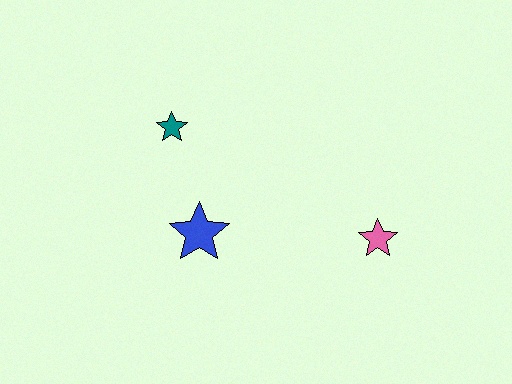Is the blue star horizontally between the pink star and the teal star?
Yes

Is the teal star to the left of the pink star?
Yes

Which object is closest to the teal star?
The blue star is closest to the teal star.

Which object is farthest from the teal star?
The pink star is farthest from the teal star.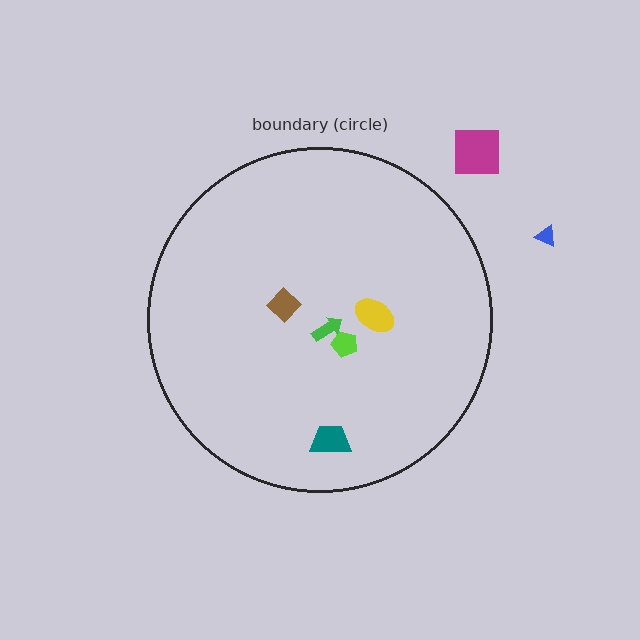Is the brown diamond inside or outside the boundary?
Inside.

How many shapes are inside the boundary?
5 inside, 2 outside.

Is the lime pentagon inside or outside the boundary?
Inside.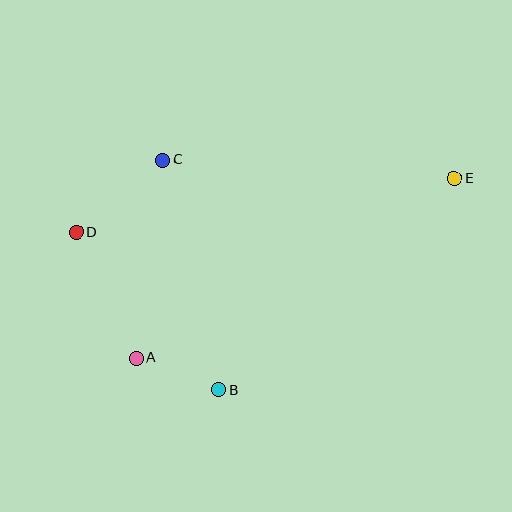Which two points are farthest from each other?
Points D and E are farthest from each other.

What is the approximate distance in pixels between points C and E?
The distance between C and E is approximately 292 pixels.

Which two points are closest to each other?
Points A and B are closest to each other.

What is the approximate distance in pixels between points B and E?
The distance between B and E is approximately 316 pixels.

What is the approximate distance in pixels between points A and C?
The distance between A and C is approximately 199 pixels.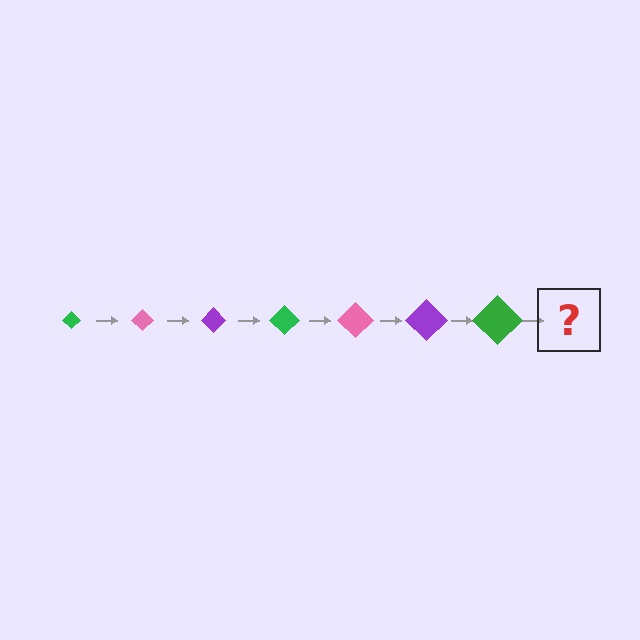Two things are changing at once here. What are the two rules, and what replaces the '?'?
The two rules are that the diamond grows larger each step and the color cycles through green, pink, and purple. The '?' should be a pink diamond, larger than the previous one.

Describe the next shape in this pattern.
It should be a pink diamond, larger than the previous one.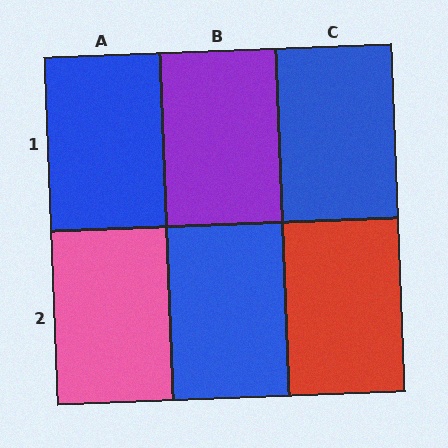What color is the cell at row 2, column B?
Blue.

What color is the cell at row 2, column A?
Pink.